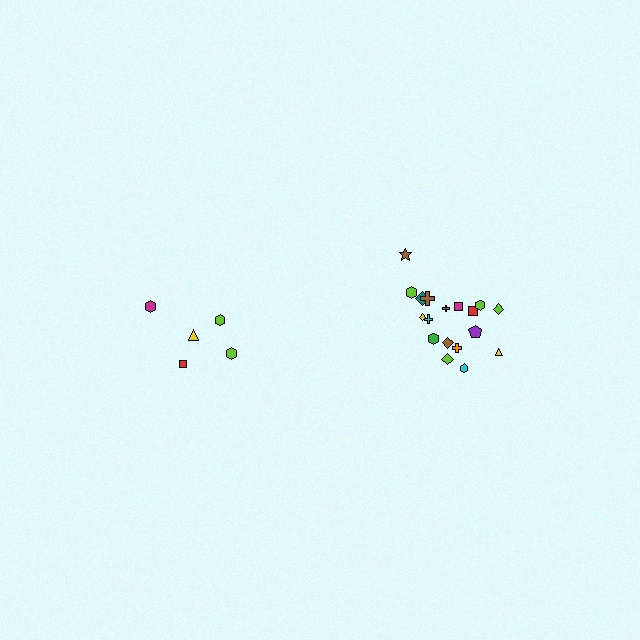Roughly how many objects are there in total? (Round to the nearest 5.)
Roughly 25 objects in total.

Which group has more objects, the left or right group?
The right group.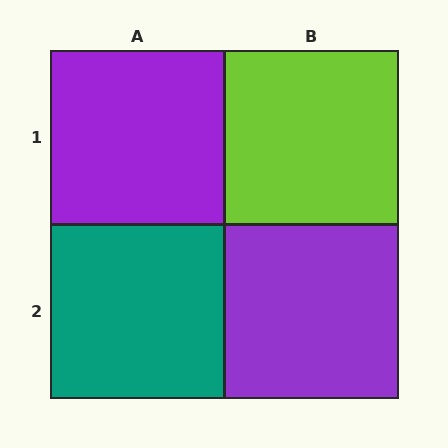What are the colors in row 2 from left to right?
Teal, purple.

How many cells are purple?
2 cells are purple.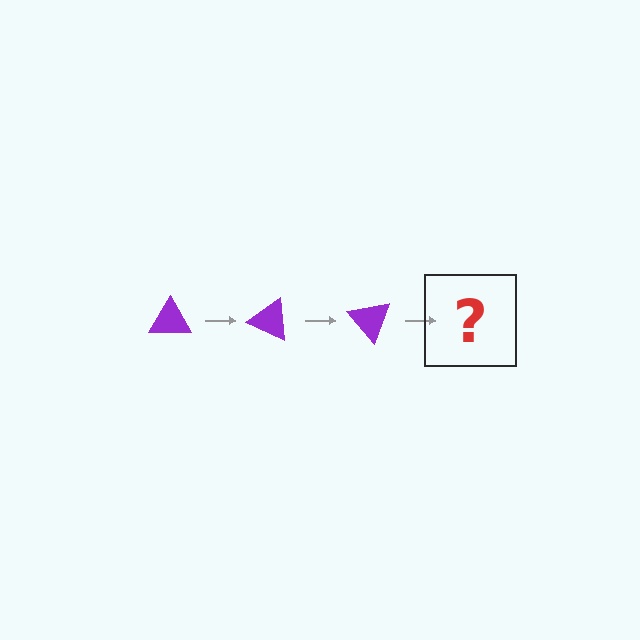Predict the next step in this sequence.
The next step is a purple triangle rotated 75 degrees.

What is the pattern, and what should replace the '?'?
The pattern is that the triangle rotates 25 degrees each step. The '?' should be a purple triangle rotated 75 degrees.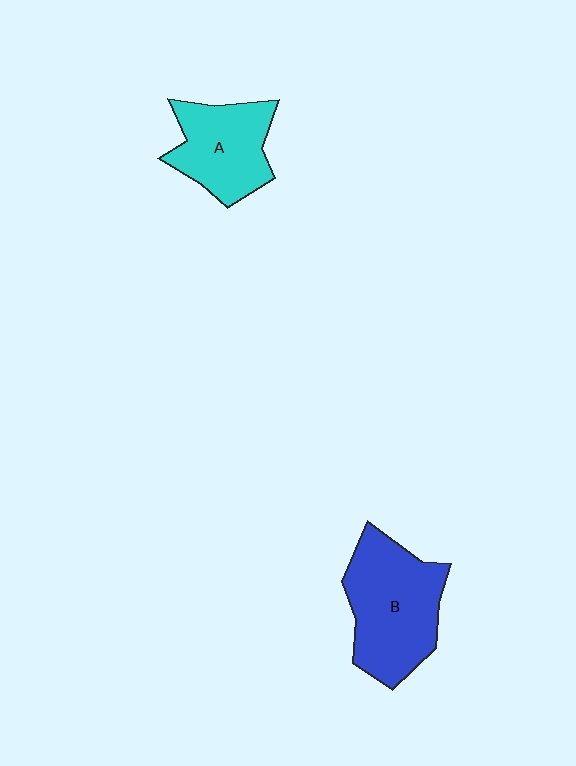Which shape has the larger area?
Shape B (blue).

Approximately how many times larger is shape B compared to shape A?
Approximately 1.4 times.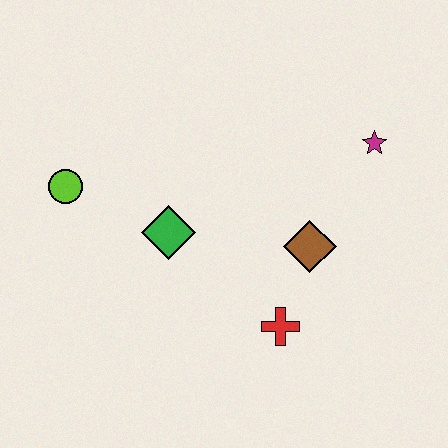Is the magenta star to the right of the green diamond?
Yes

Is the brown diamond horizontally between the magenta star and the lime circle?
Yes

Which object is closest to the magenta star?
The brown diamond is closest to the magenta star.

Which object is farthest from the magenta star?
The lime circle is farthest from the magenta star.